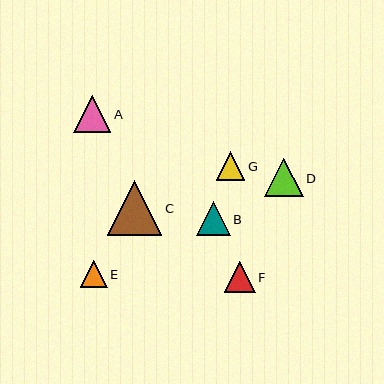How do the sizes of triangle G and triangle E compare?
Triangle G and triangle E are approximately the same size.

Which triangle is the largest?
Triangle C is the largest with a size of approximately 55 pixels.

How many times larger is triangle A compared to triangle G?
Triangle A is approximately 1.3 times the size of triangle G.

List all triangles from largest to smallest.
From largest to smallest: C, D, A, B, F, G, E.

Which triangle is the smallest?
Triangle E is the smallest with a size of approximately 27 pixels.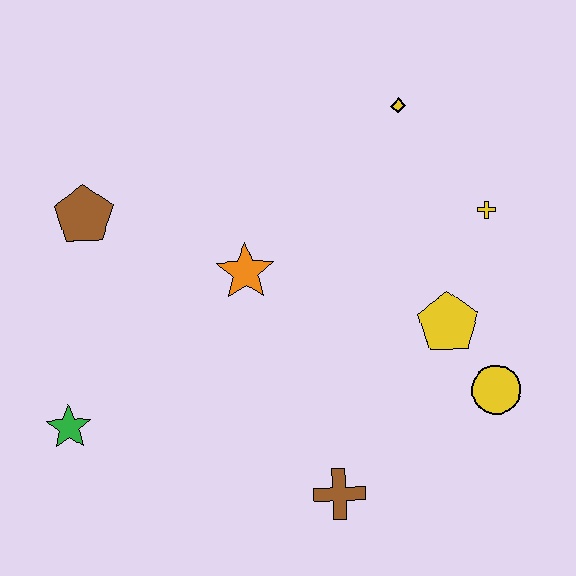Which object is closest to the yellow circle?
The yellow pentagon is closest to the yellow circle.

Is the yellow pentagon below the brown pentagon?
Yes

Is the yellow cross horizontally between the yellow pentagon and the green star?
No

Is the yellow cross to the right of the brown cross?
Yes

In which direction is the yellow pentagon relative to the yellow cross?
The yellow pentagon is below the yellow cross.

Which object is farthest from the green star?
The yellow cross is farthest from the green star.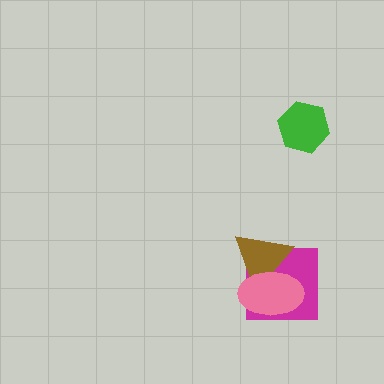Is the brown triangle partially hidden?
Yes, it is partially covered by another shape.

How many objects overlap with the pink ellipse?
2 objects overlap with the pink ellipse.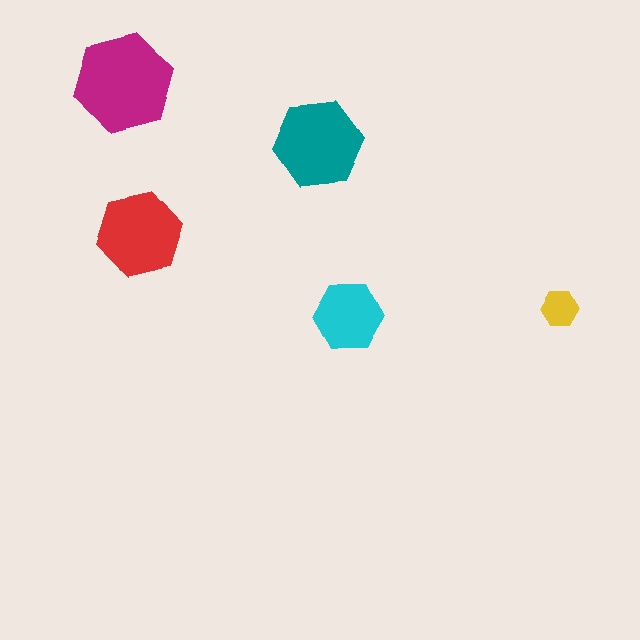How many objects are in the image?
There are 5 objects in the image.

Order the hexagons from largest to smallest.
the magenta one, the teal one, the red one, the cyan one, the yellow one.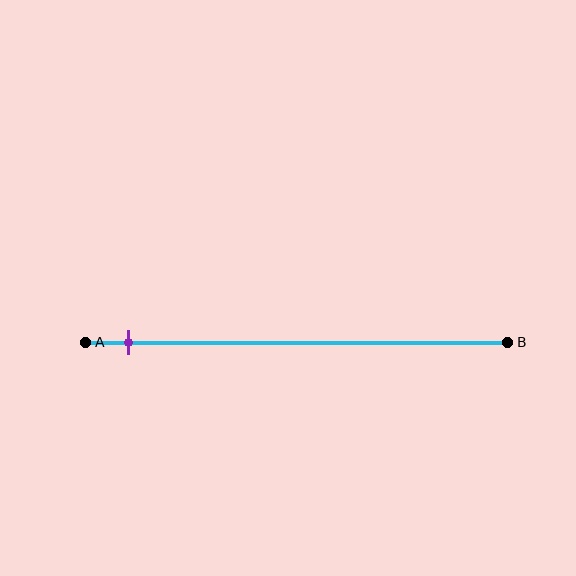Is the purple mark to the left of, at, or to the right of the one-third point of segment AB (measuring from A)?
The purple mark is to the left of the one-third point of segment AB.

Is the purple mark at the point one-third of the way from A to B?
No, the mark is at about 10% from A, not at the 33% one-third point.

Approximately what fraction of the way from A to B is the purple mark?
The purple mark is approximately 10% of the way from A to B.